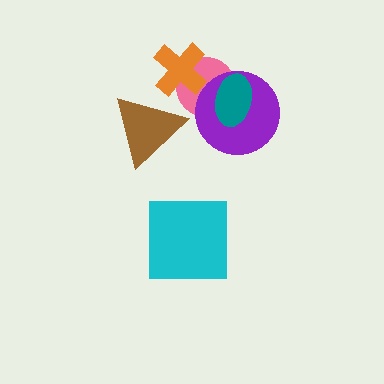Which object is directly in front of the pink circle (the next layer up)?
The orange cross is directly in front of the pink circle.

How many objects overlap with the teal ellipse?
2 objects overlap with the teal ellipse.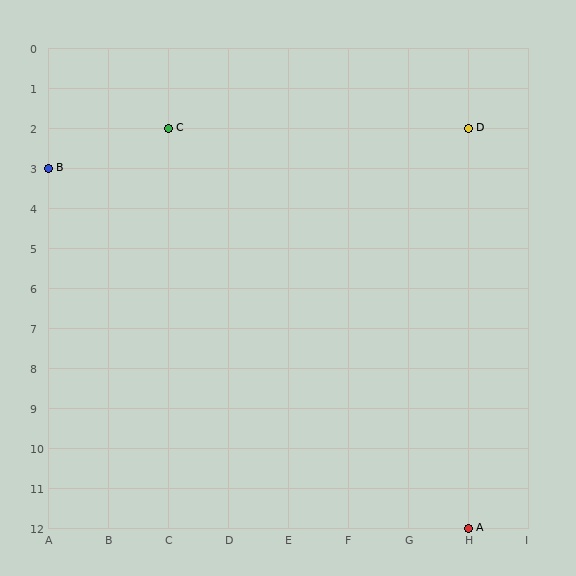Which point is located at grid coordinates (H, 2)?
Point D is at (H, 2).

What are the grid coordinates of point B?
Point B is at grid coordinates (A, 3).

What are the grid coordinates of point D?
Point D is at grid coordinates (H, 2).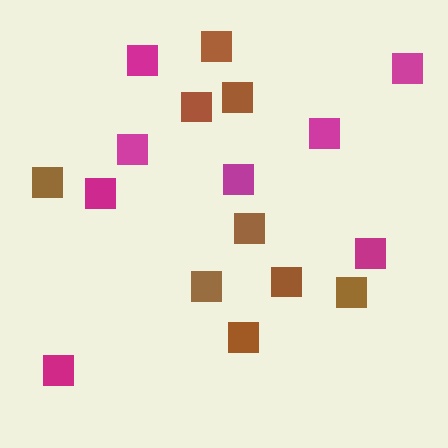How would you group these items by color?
There are 2 groups: one group of magenta squares (8) and one group of brown squares (9).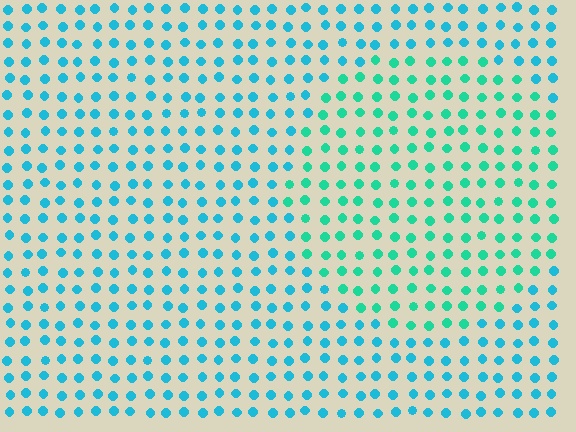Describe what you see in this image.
The image is filled with small cyan elements in a uniform arrangement. A circle-shaped region is visible where the elements are tinted to a slightly different hue, forming a subtle color boundary.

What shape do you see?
I see a circle.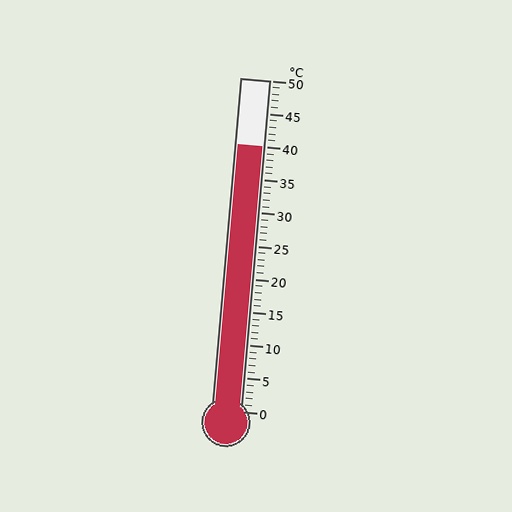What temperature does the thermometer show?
The thermometer shows approximately 40°C.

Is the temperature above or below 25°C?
The temperature is above 25°C.